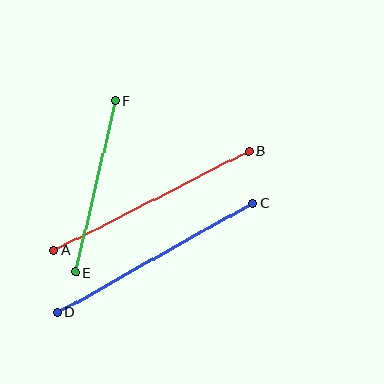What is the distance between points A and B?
The distance is approximately 219 pixels.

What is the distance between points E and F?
The distance is approximately 176 pixels.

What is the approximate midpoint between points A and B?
The midpoint is at approximately (151, 201) pixels.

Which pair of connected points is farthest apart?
Points C and D are farthest apart.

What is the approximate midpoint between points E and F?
The midpoint is at approximately (95, 186) pixels.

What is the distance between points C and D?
The distance is approximately 224 pixels.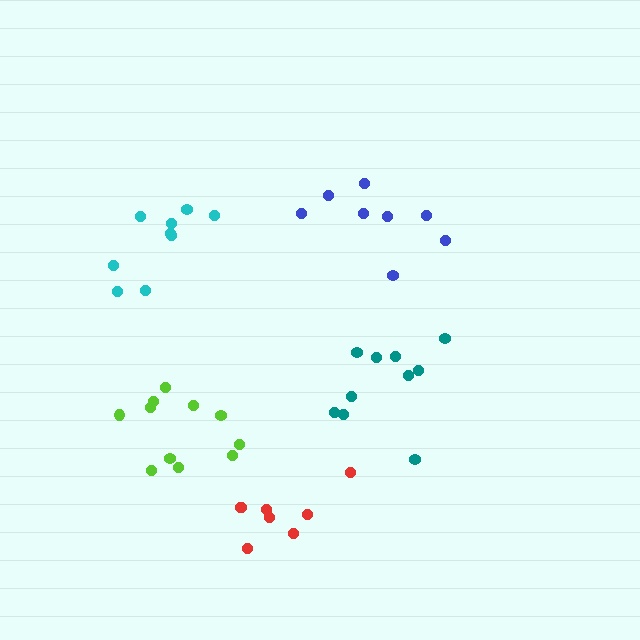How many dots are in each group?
Group 1: 8 dots, Group 2: 11 dots, Group 3: 10 dots, Group 4: 9 dots, Group 5: 8 dots (46 total).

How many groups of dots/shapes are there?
There are 5 groups.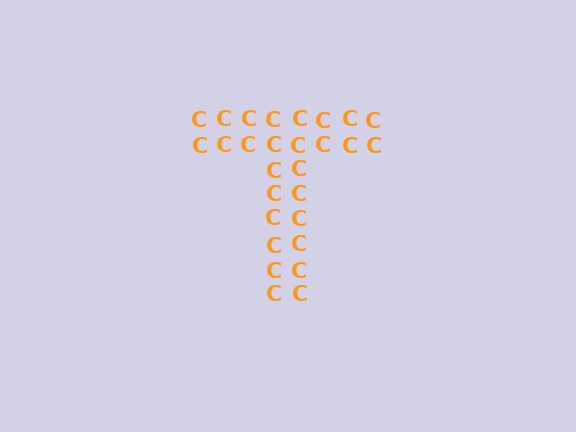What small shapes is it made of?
It is made of small letter C's.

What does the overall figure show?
The overall figure shows the letter T.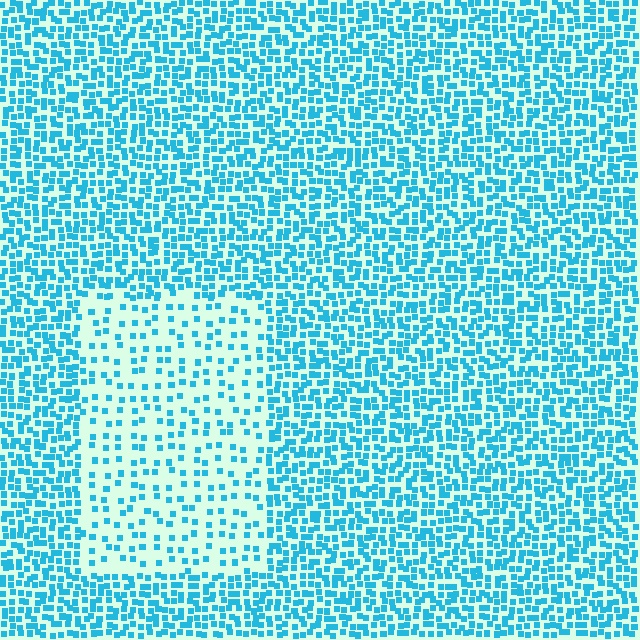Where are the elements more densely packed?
The elements are more densely packed outside the rectangle boundary.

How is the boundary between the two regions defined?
The boundary is defined by a change in element density (approximately 2.4x ratio). All elements are the same color, size, and shape.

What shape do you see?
I see a rectangle.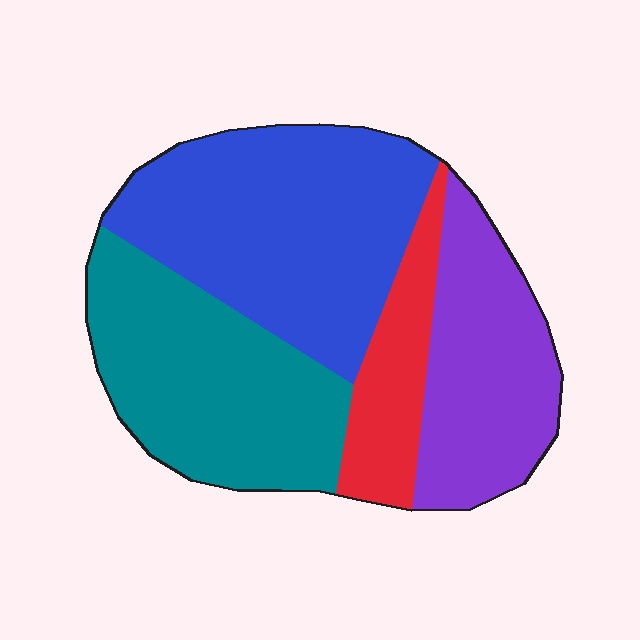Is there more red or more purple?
Purple.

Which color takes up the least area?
Red, at roughly 10%.